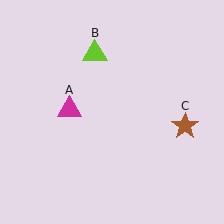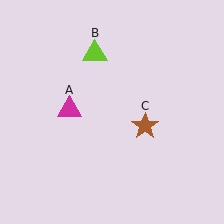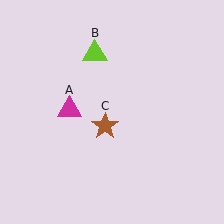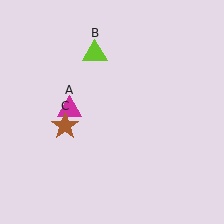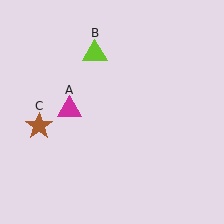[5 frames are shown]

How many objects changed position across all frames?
1 object changed position: brown star (object C).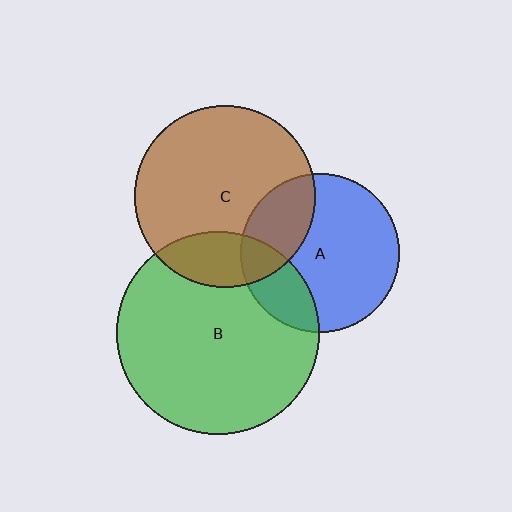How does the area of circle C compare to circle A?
Approximately 1.3 times.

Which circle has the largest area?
Circle B (green).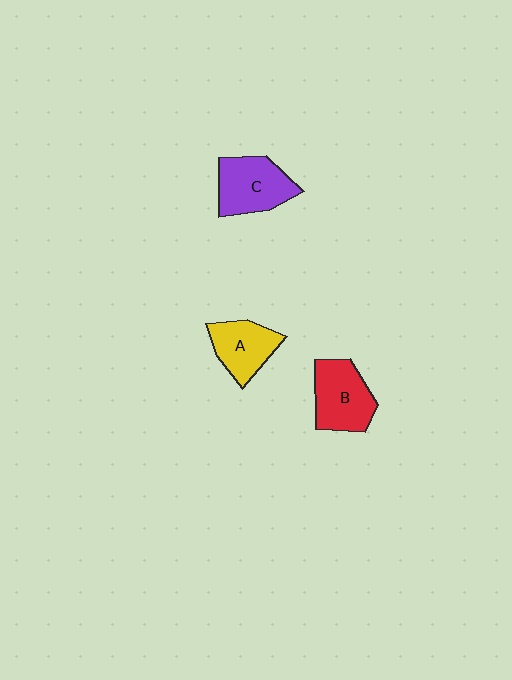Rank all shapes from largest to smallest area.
From largest to smallest: C (purple), B (red), A (yellow).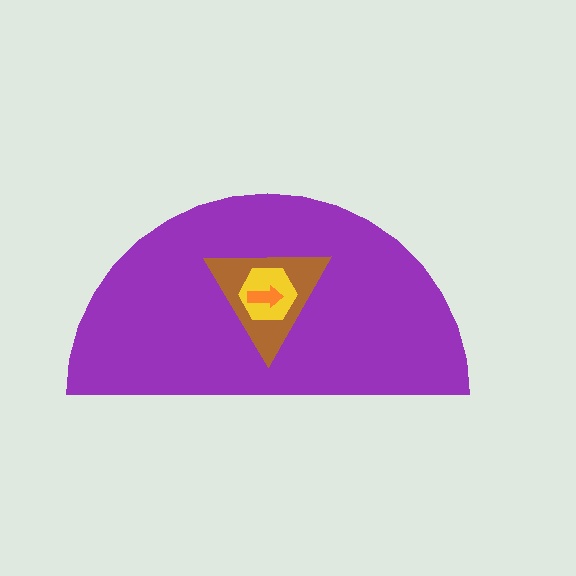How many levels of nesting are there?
4.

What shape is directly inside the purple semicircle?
The brown triangle.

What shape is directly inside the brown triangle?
The yellow hexagon.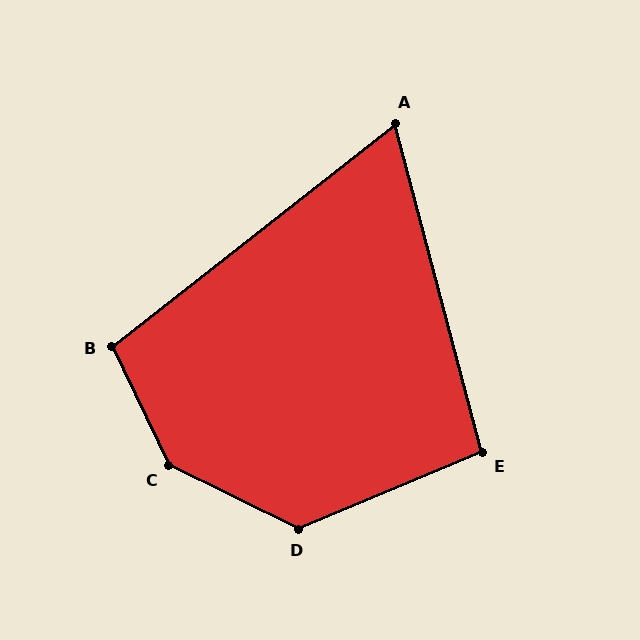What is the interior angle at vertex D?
Approximately 132 degrees (obtuse).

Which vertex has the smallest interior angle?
A, at approximately 67 degrees.